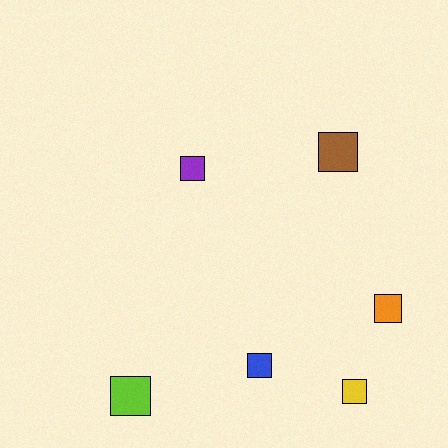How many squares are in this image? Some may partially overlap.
There are 6 squares.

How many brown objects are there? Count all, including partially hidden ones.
There is 1 brown object.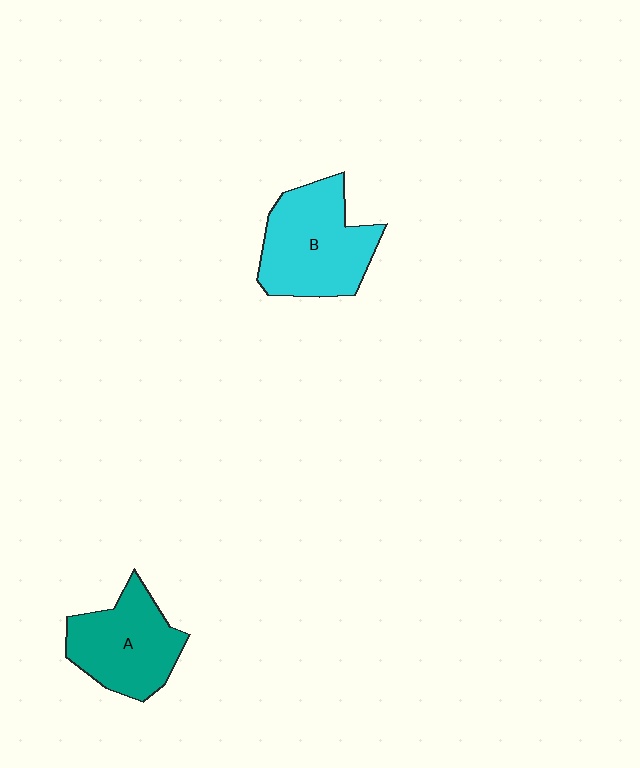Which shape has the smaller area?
Shape A (teal).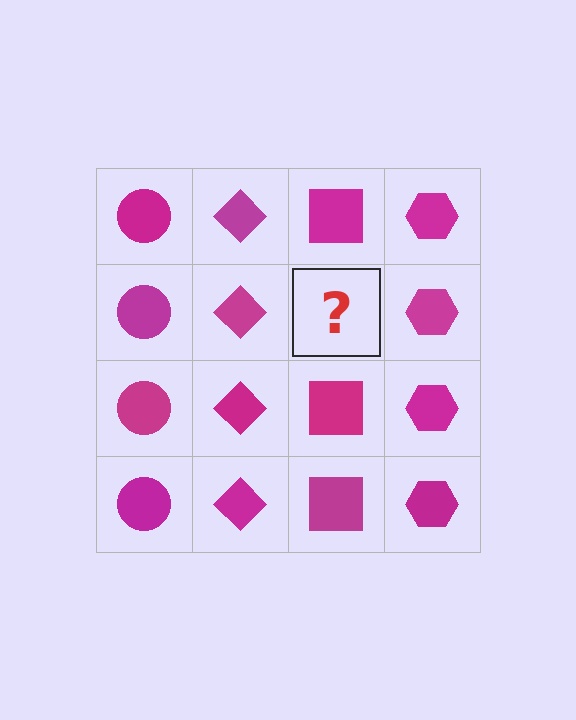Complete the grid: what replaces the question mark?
The question mark should be replaced with a magenta square.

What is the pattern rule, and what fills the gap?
The rule is that each column has a consistent shape. The gap should be filled with a magenta square.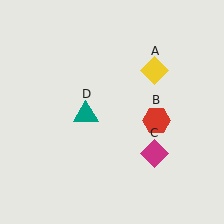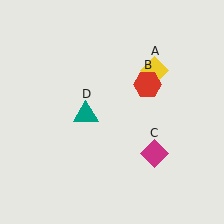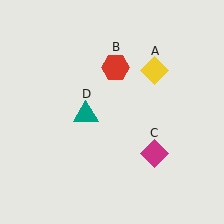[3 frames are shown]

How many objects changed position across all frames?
1 object changed position: red hexagon (object B).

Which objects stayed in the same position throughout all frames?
Yellow diamond (object A) and magenta diamond (object C) and teal triangle (object D) remained stationary.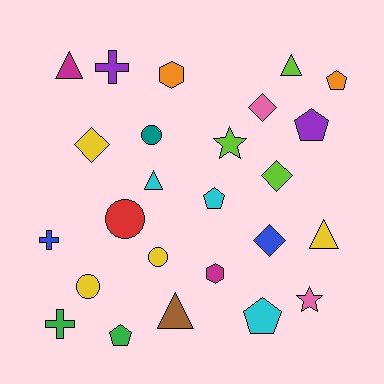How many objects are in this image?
There are 25 objects.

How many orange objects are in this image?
There are 2 orange objects.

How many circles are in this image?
There are 4 circles.